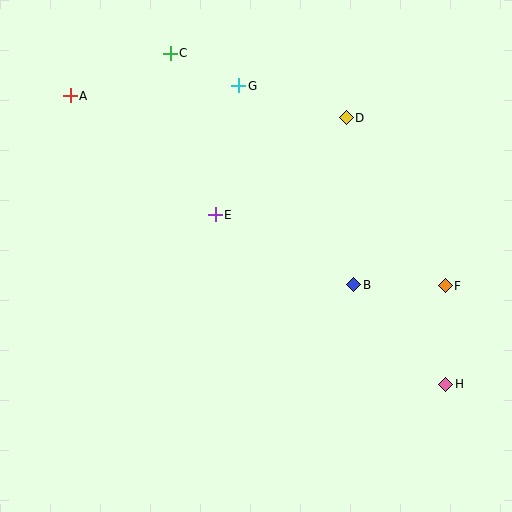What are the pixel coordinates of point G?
Point G is at (239, 86).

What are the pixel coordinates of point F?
Point F is at (445, 286).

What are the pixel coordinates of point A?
Point A is at (70, 96).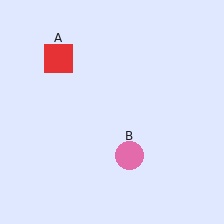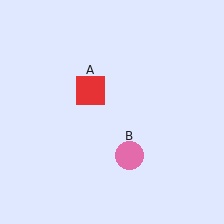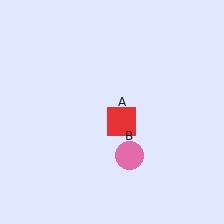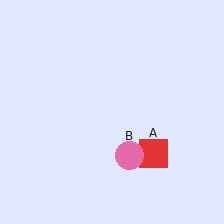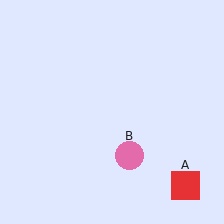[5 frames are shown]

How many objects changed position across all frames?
1 object changed position: red square (object A).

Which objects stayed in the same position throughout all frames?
Pink circle (object B) remained stationary.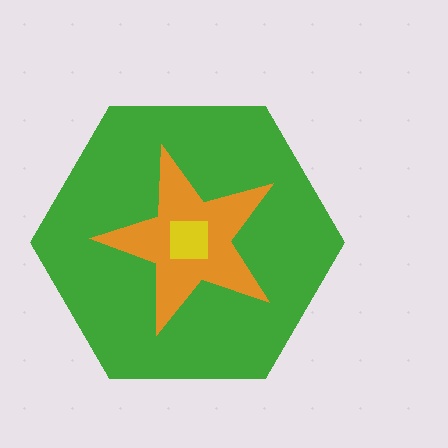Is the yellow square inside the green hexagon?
Yes.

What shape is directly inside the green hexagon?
The orange star.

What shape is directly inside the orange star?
The yellow square.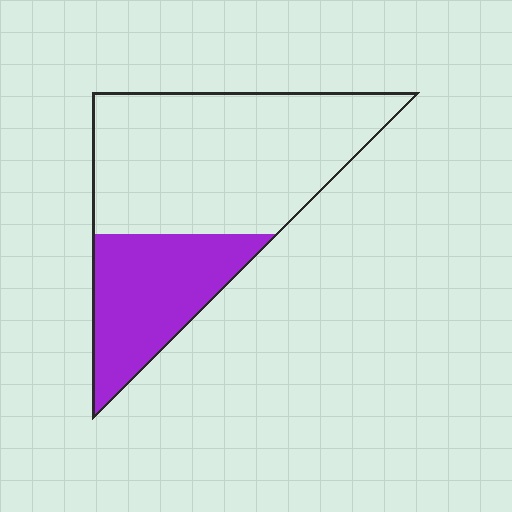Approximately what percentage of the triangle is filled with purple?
Approximately 30%.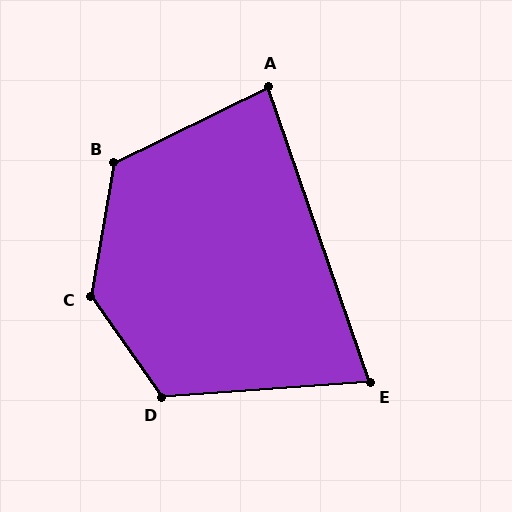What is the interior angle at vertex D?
Approximately 121 degrees (obtuse).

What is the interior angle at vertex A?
Approximately 83 degrees (acute).